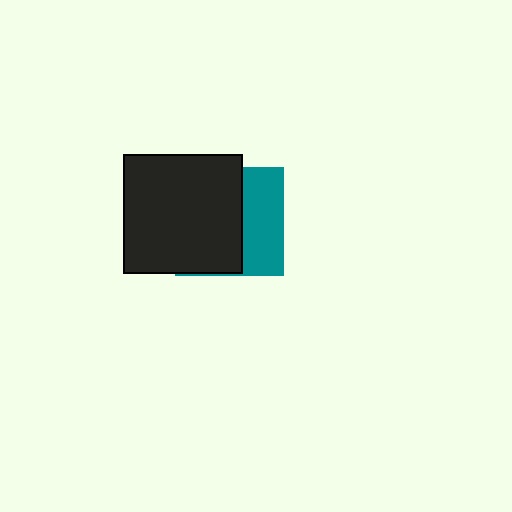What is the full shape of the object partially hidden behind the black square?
The partially hidden object is a teal square.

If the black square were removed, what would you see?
You would see the complete teal square.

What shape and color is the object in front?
The object in front is a black square.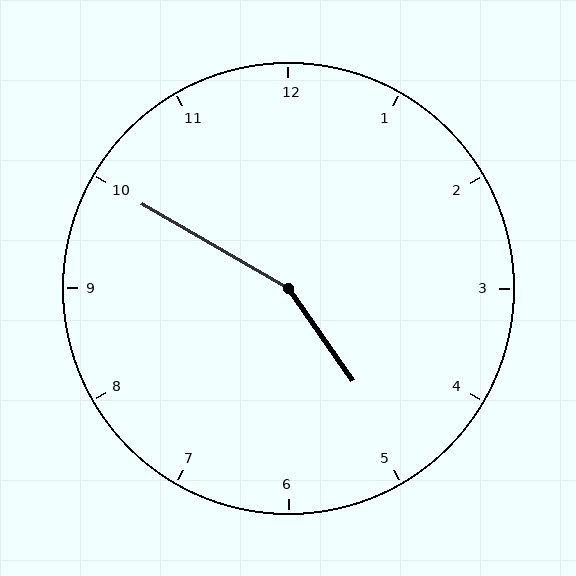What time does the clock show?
4:50.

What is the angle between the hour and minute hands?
Approximately 155 degrees.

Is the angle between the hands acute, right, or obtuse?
It is obtuse.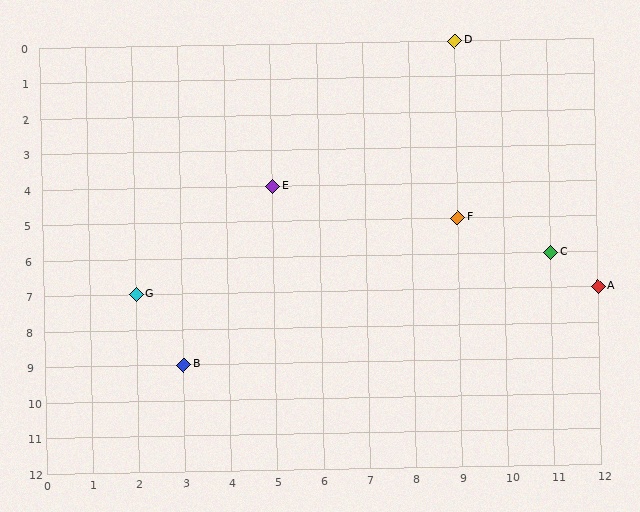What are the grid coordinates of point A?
Point A is at grid coordinates (12, 7).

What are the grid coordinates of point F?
Point F is at grid coordinates (9, 5).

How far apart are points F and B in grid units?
Points F and B are 6 columns and 4 rows apart (about 7.2 grid units diagonally).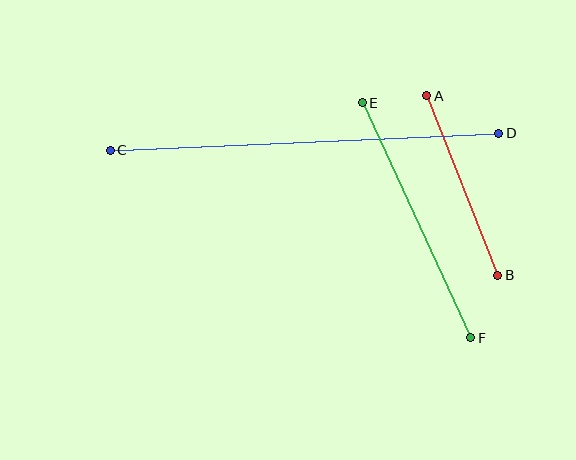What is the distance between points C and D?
The distance is approximately 389 pixels.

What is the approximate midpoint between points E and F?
The midpoint is at approximately (416, 220) pixels.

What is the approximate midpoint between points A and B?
The midpoint is at approximately (462, 186) pixels.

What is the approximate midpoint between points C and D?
The midpoint is at approximately (304, 142) pixels.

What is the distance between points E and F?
The distance is approximately 258 pixels.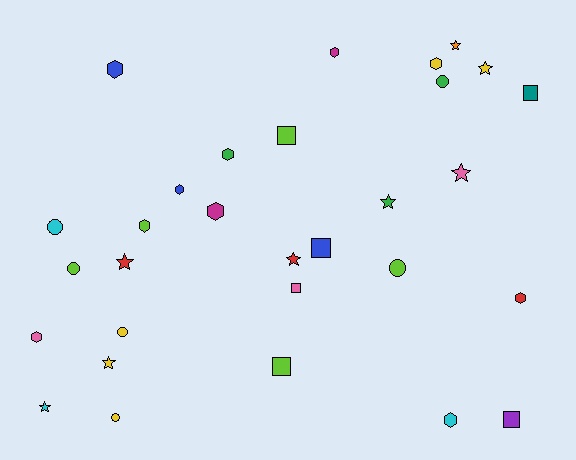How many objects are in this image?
There are 30 objects.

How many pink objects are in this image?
There are 3 pink objects.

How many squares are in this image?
There are 6 squares.